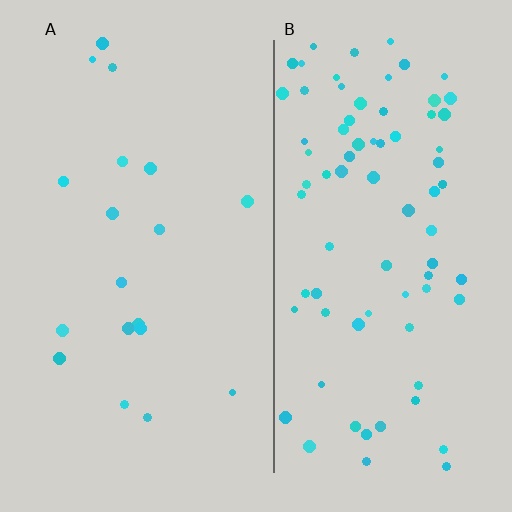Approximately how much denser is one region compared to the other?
Approximately 4.3× — region B over region A.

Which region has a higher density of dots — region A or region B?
B (the right).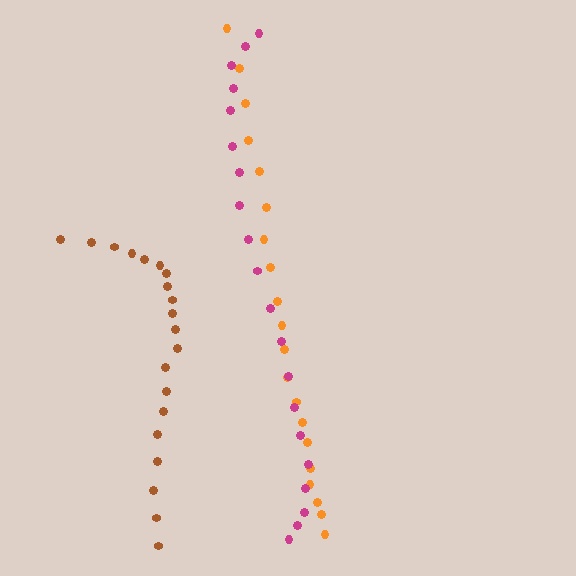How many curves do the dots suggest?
There are 3 distinct paths.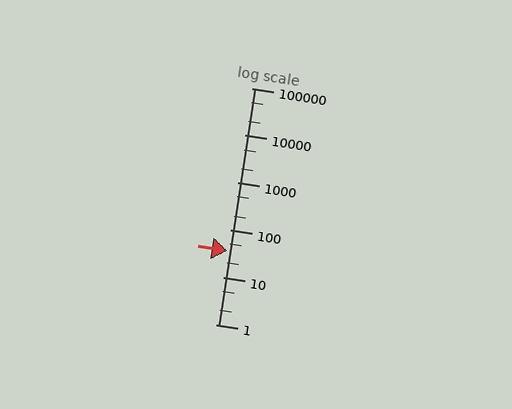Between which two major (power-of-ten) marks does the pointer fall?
The pointer is between 10 and 100.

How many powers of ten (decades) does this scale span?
The scale spans 5 decades, from 1 to 100000.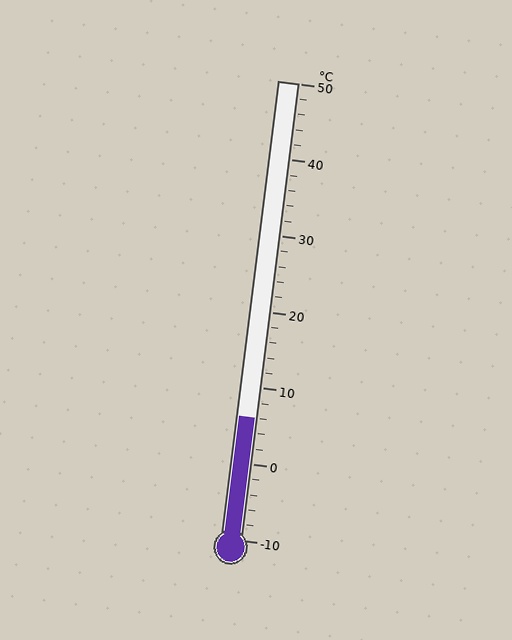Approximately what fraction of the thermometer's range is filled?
The thermometer is filled to approximately 25% of its range.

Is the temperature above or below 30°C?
The temperature is below 30°C.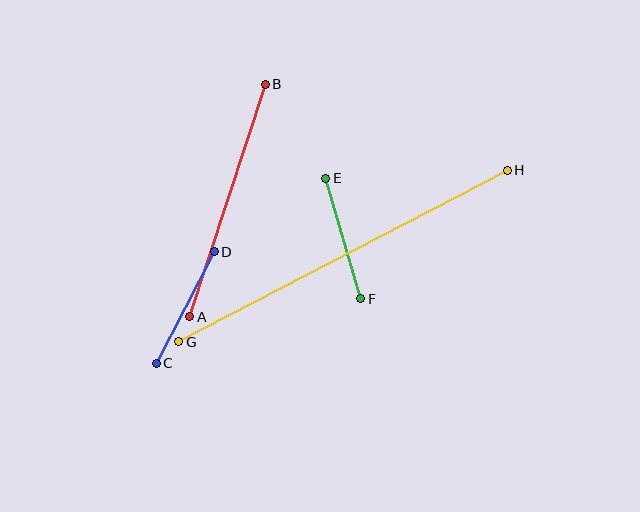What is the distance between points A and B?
The distance is approximately 244 pixels.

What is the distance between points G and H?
The distance is approximately 370 pixels.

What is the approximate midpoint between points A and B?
The midpoint is at approximately (227, 201) pixels.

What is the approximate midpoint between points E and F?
The midpoint is at approximately (343, 239) pixels.